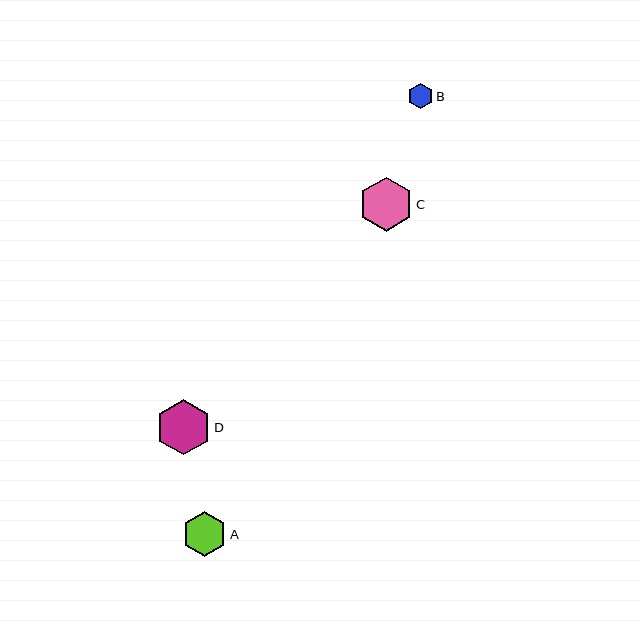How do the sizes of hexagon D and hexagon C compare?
Hexagon D and hexagon C are approximately the same size.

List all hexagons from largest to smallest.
From largest to smallest: D, C, A, B.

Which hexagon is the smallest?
Hexagon B is the smallest with a size of approximately 25 pixels.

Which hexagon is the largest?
Hexagon D is the largest with a size of approximately 55 pixels.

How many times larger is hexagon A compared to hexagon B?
Hexagon A is approximately 1.8 times the size of hexagon B.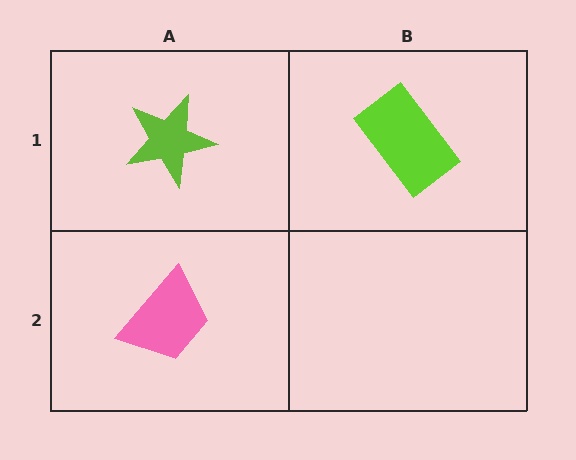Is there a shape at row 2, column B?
No, that cell is empty.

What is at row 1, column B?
A lime rectangle.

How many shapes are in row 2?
1 shape.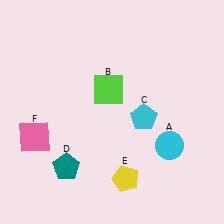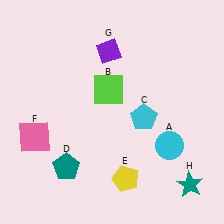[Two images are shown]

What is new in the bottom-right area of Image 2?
A teal star (H) was added in the bottom-right area of Image 2.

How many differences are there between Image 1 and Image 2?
There are 2 differences between the two images.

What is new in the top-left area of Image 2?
A purple diamond (G) was added in the top-left area of Image 2.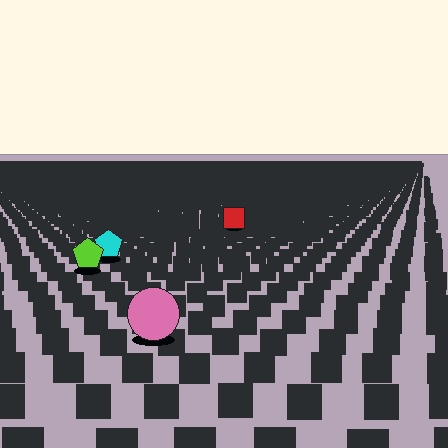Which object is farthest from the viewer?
The red square is farthest from the viewer. It appears smaller and the ground texture around it is denser.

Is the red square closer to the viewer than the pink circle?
No. The pink circle is closer — you can tell from the texture gradient: the ground texture is coarser near it.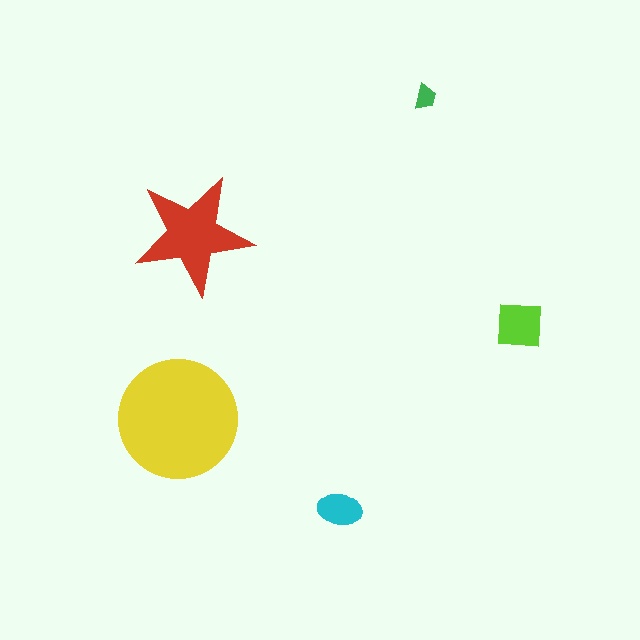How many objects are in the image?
There are 5 objects in the image.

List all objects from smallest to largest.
The green trapezoid, the cyan ellipse, the lime square, the red star, the yellow circle.